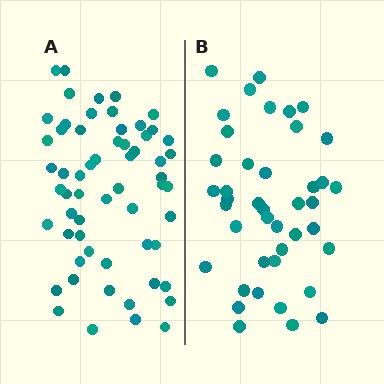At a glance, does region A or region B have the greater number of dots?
Region A (the left region) has more dots.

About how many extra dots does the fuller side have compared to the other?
Region A has approximately 20 more dots than region B.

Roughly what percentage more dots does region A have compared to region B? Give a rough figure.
About 45% more.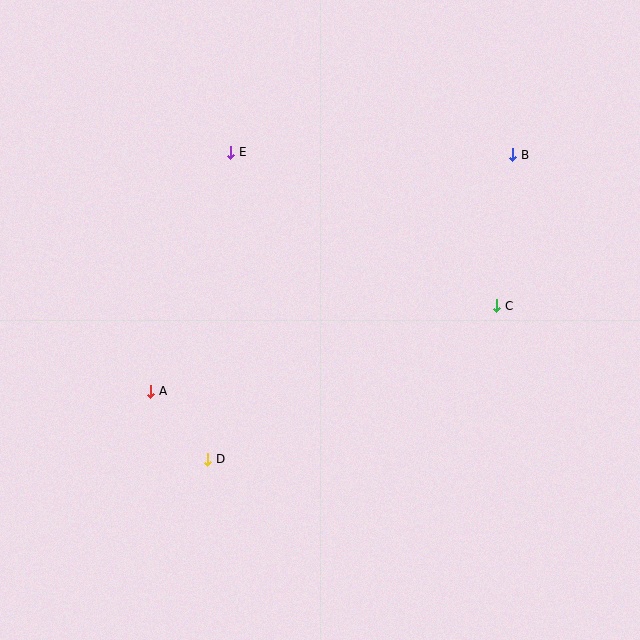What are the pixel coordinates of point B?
Point B is at (513, 155).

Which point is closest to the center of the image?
Point C at (497, 306) is closest to the center.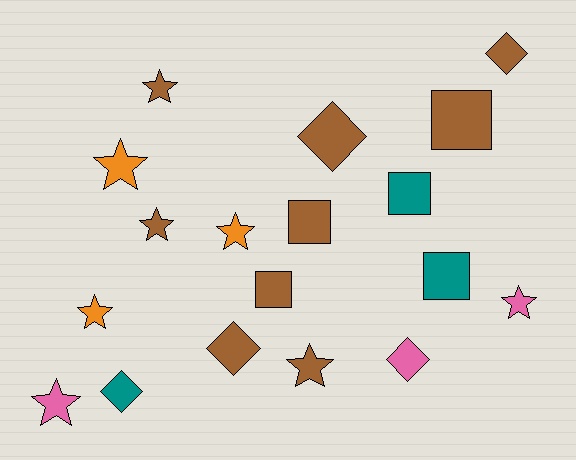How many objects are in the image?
There are 18 objects.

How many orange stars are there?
There are 3 orange stars.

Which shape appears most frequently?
Star, with 8 objects.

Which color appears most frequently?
Brown, with 9 objects.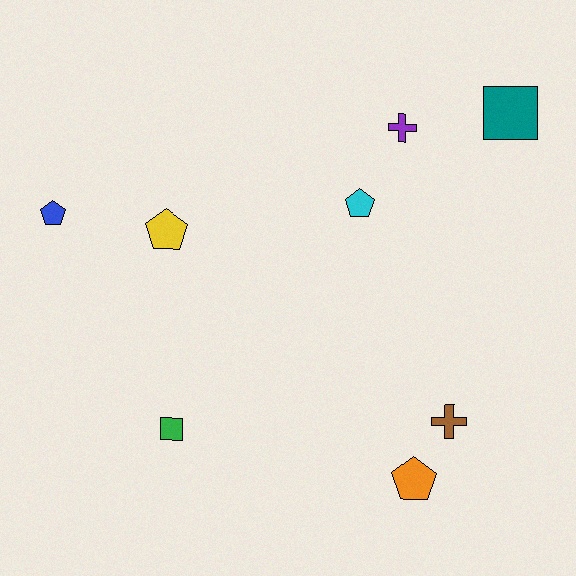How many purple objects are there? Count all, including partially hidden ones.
There is 1 purple object.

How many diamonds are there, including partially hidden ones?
There are no diamonds.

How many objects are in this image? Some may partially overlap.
There are 8 objects.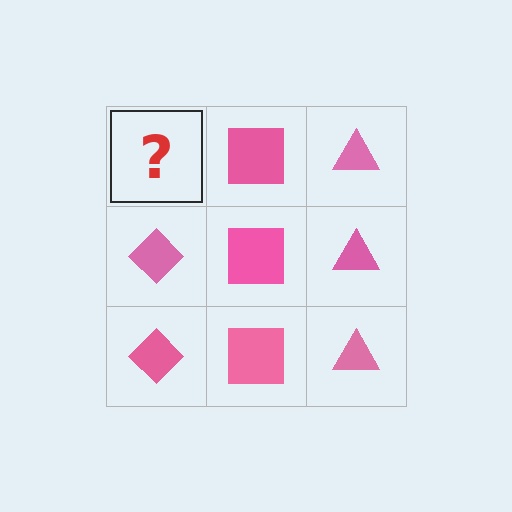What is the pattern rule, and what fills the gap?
The rule is that each column has a consistent shape. The gap should be filled with a pink diamond.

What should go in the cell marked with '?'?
The missing cell should contain a pink diamond.